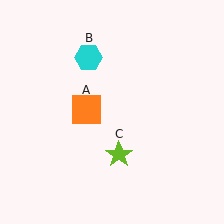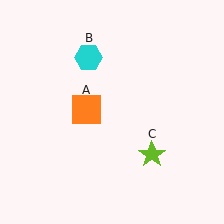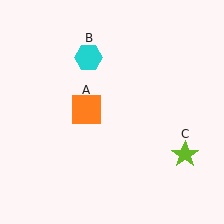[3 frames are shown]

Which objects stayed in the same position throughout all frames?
Orange square (object A) and cyan hexagon (object B) remained stationary.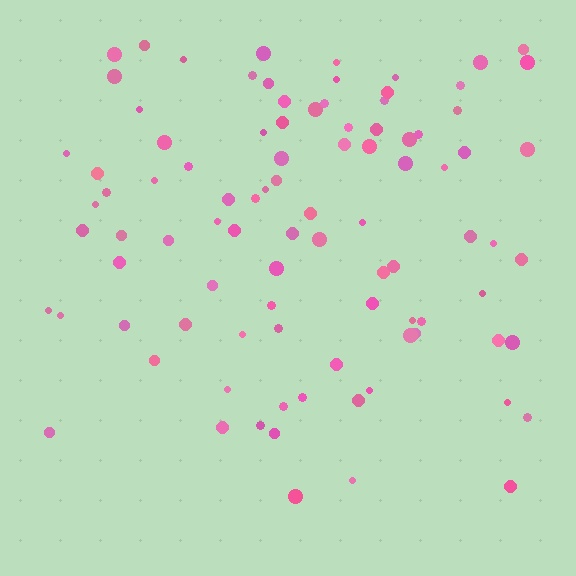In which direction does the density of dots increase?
From bottom to top, with the top side densest.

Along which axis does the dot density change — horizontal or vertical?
Vertical.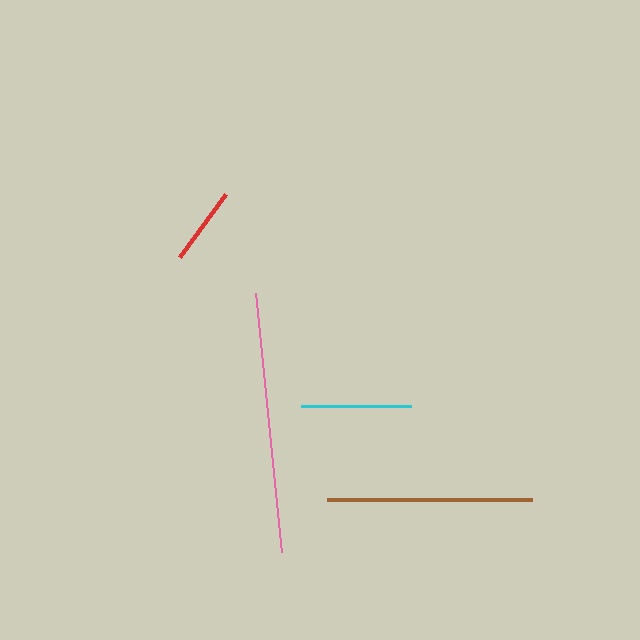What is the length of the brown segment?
The brown segment is approximately 205 pixels long.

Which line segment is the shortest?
The red line is the shortest at approximately 78 pixels.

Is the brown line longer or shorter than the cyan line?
The brown line is longer than the cyan line.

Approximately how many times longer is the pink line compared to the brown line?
The pink line is approximately 1.3 times the length of the brown line.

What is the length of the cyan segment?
The cyan segment is approximately 110 pixels long.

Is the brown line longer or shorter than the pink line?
The pink line is longer than the brown line.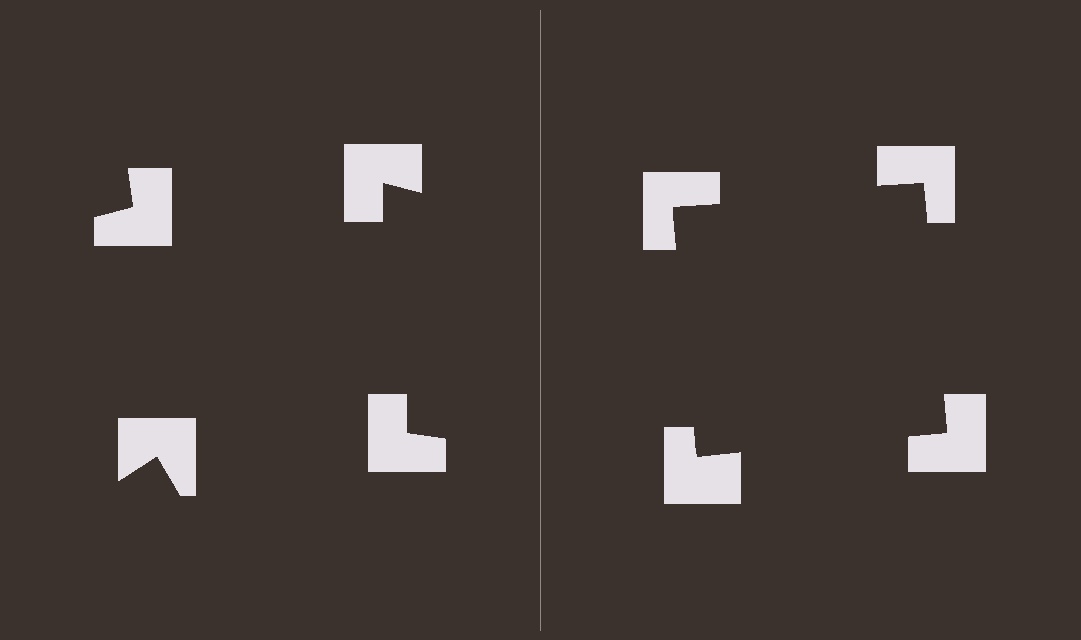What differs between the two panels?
The notched squares are positioned identically on both sides; only the wedge orientations differ. On the right they align to a square; on the left they are misaligned.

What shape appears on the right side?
An illusory square.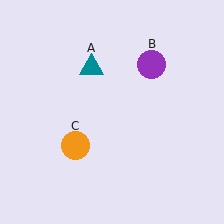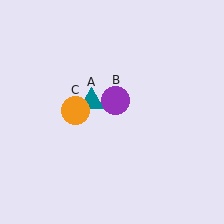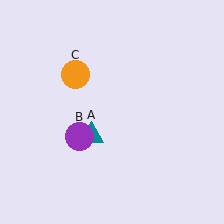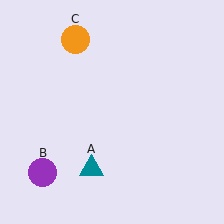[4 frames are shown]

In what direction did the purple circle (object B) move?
The purple circle (object B) moved down and to the left.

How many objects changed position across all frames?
3 objects changed position: teal triangle (object A), purple circle (object B), orange circle (object C).